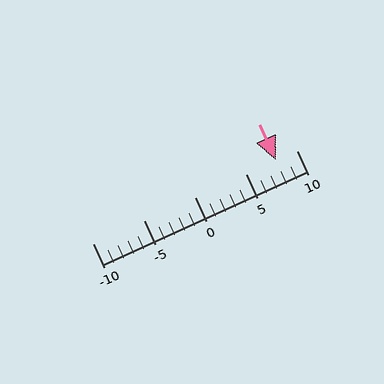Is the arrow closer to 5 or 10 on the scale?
The arrow is closer to 10.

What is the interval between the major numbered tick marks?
The major tick marks are spaced 5 units apart.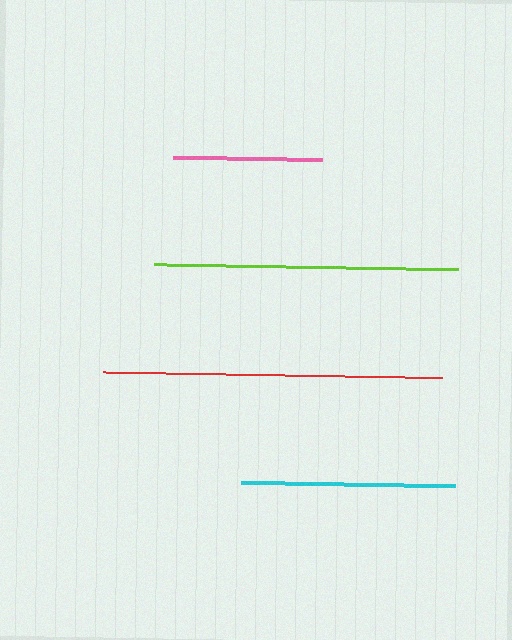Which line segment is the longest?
The red line is the longest at approximately 338 pixels.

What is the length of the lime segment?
The lime segment is approximately 304 pixels long.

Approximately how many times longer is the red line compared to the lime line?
The red line is approximately 1.1 times the length of the lime line.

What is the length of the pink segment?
The pink segment is approximately 149 pixels long.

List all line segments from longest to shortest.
From longest to shortest: red, lime, cyan, pink.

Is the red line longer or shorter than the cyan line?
The red line is longer than the cyan line.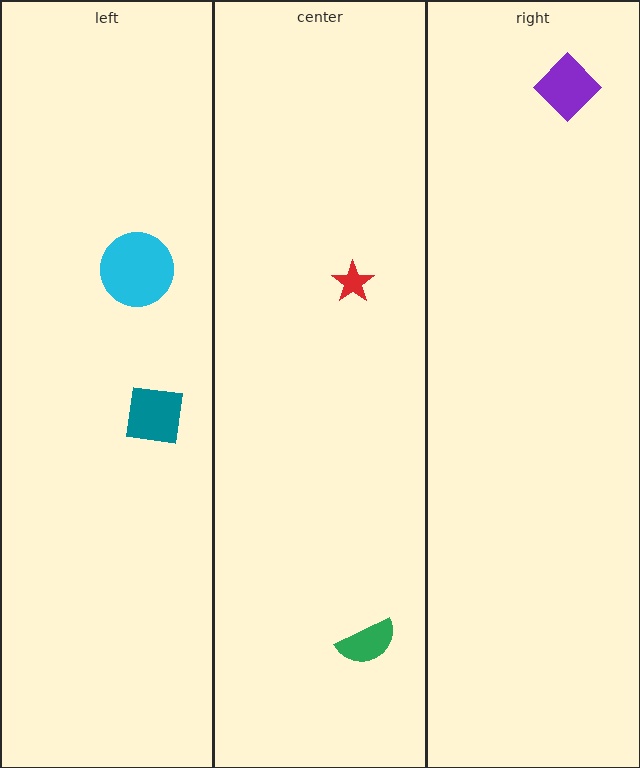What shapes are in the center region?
The green semicircle, the red star.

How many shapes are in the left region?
2.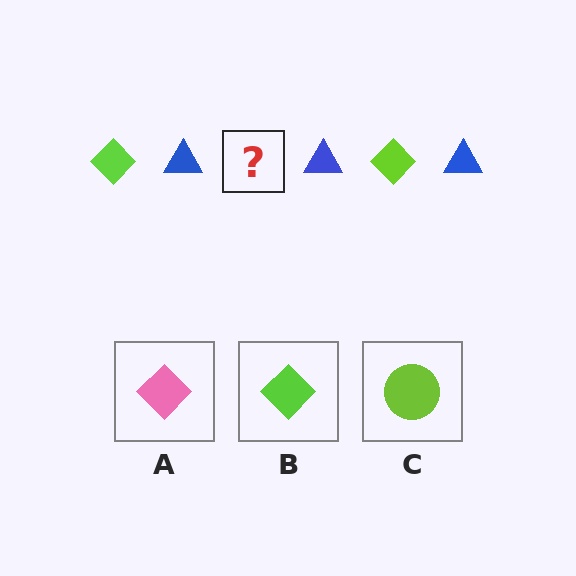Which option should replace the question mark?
Option B.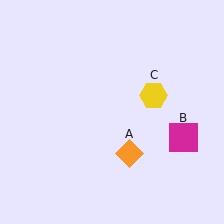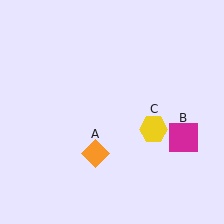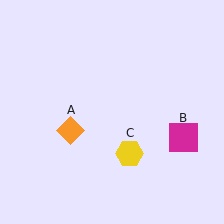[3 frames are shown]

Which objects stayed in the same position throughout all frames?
Magenta square (object B) remained stationary.